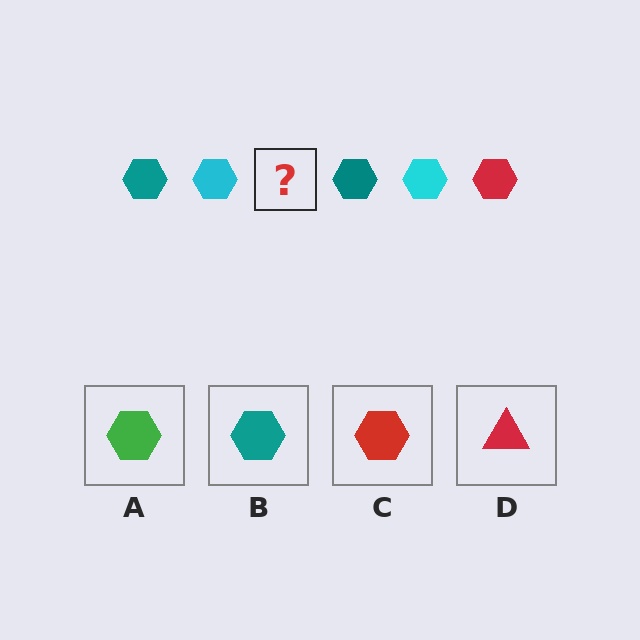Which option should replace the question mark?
Option C.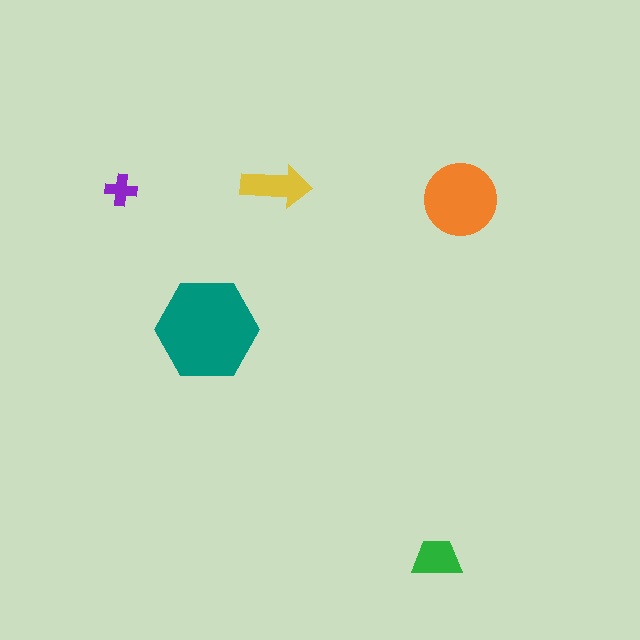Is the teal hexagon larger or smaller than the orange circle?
Larger.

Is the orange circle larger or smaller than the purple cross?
Larger.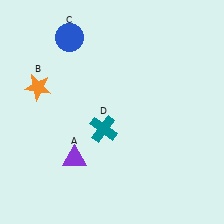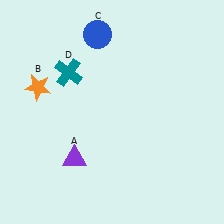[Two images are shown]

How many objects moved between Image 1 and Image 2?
2 objects moved between the two images.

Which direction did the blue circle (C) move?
The blue circle (C) moved right.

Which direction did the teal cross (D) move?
The teal cross (D) moved up.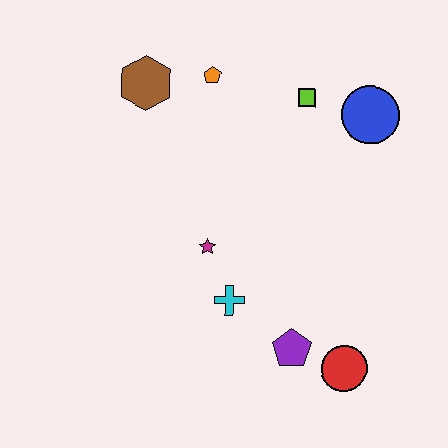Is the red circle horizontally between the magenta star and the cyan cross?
No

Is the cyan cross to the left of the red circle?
Yes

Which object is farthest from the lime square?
The red circle is farthest from the lime square.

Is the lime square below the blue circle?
No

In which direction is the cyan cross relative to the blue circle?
The cyan cross is below the blue circle.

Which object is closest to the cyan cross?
The magenta star is closest to the cyan cross.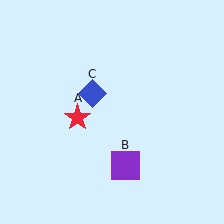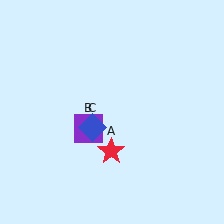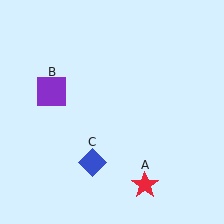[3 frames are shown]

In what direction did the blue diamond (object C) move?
The blue diamond (object C) moved down.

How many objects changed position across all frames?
3 objects changed position: red star (object A), purple square (object B), blue diamond (object C).